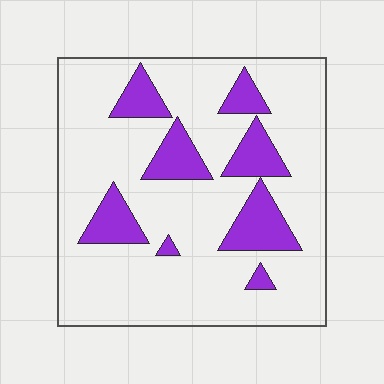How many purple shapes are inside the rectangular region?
8.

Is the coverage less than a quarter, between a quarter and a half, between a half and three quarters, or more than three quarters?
Less than a quarter.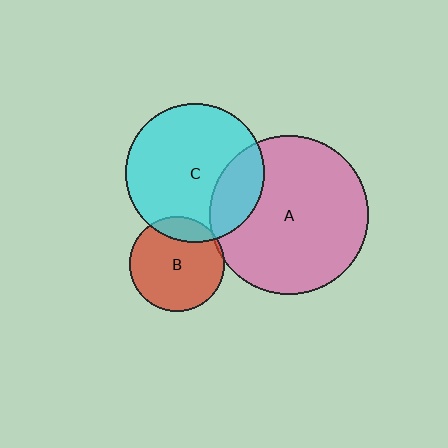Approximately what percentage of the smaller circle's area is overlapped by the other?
Approximately 15%.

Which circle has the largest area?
Circle A (pink).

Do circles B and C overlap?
Yes.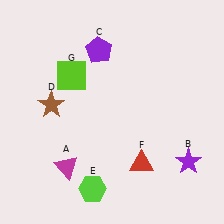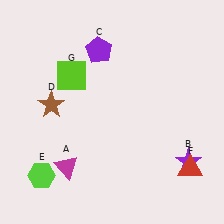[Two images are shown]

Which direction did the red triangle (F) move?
The red triangle (F) moved right.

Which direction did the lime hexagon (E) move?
The lime hexagon (E) moved left.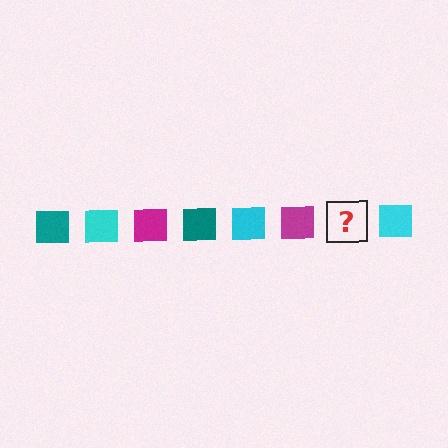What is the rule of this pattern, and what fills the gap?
The rule is that the pattern cycles through teal, cyan, magenta squares. The gap should be filled with a teal square.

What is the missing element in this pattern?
The missing element is a teal square.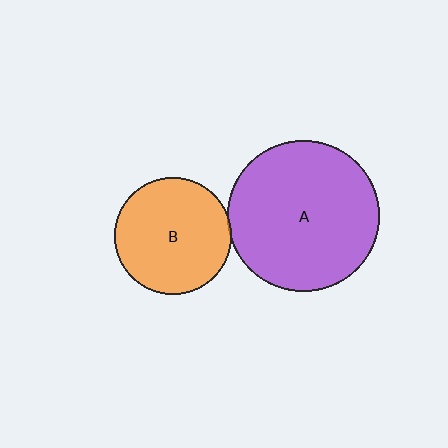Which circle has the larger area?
Circle A (purple).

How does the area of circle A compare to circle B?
Approximately 1.7 times.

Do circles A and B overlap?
Yes.